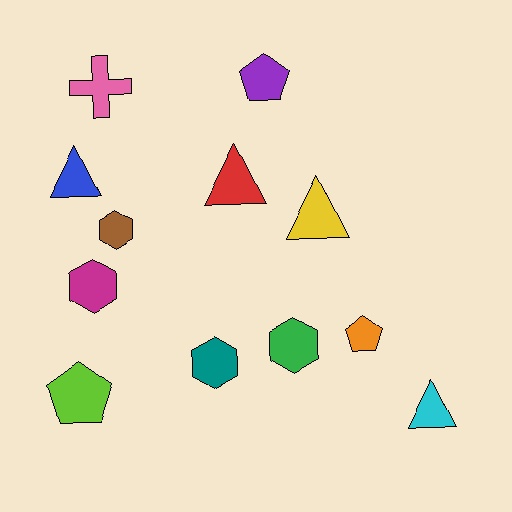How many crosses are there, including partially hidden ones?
There is 1 cross.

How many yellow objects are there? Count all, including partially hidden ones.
There is 1 yellow object.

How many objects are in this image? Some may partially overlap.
There are 12 objects.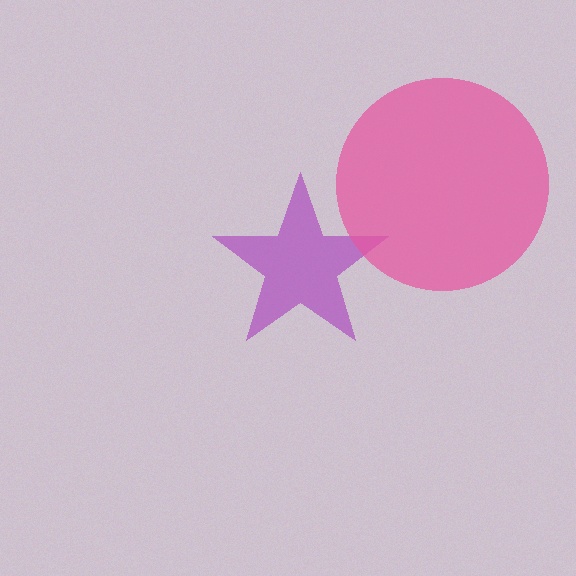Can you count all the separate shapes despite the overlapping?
Yes, there are 2 separate shapes.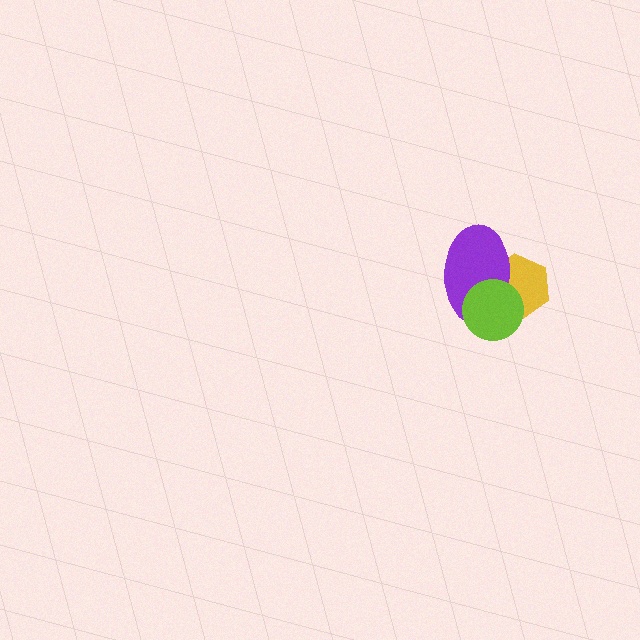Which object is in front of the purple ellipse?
The lime circle is in front of the purple ellipse.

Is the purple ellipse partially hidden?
Yes, it is partially covered by another shape.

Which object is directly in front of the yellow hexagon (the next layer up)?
The purple ellipse is directly in front of the yellow hexagon.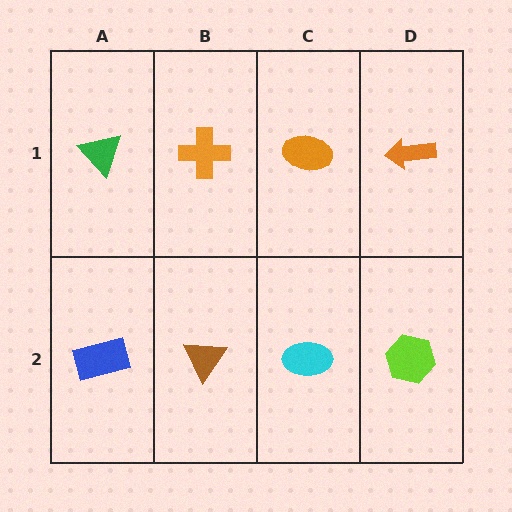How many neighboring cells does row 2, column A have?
2.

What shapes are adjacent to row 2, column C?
An orange ellipse (row 1, column C), a brown triangle (row 2, column B), a lime hexagon (row 2, column D).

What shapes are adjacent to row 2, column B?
An orange cross (row 1, column B), a blue rectangle (row 2, column A), a cyan ellipse (row 2, column C).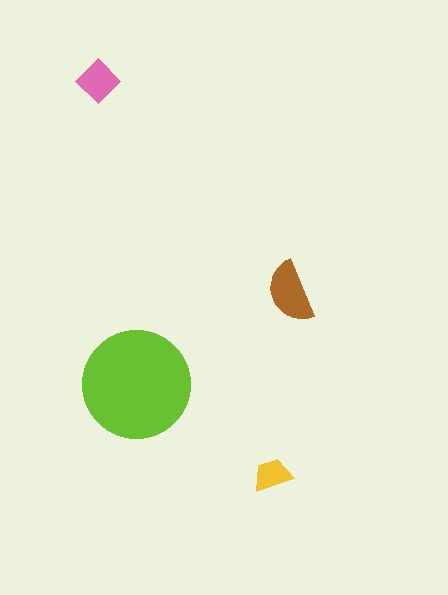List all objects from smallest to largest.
The yellow trapezoid, the pink diamond, the brown semicircle, the lime circle.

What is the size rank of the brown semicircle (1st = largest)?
2nd.